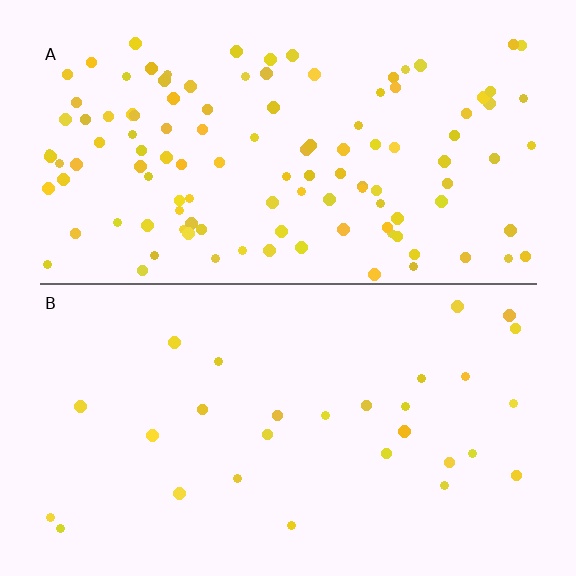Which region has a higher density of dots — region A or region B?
A (the top).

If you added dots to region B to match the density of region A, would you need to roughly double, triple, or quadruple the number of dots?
Approximately quadruple.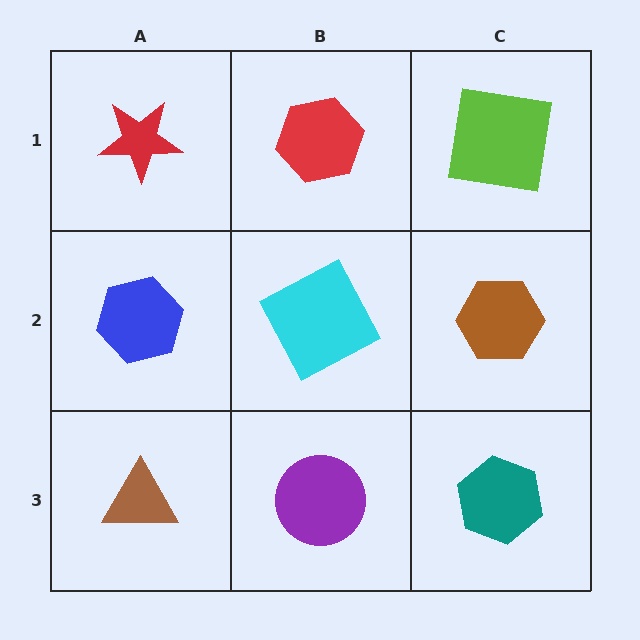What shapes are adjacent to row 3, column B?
A cyan square (row 2, column B), a brown triangle (row 3, column A), a teal hexagon (row 3, column C).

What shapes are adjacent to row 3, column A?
A blue hexagon (row 2, column A), a purple circle (row 3, column B).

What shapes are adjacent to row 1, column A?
A blue hexagon (row 2, column A), a red hexagon (row 1, column B).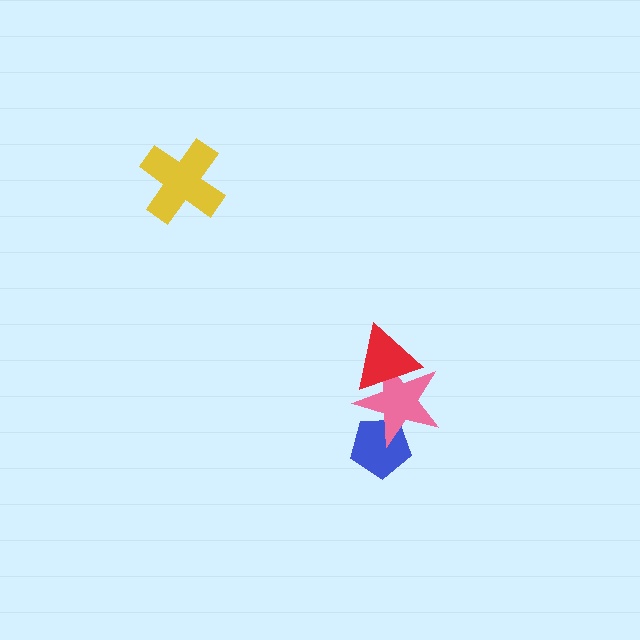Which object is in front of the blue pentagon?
The pink star is in front of the blue pentagon.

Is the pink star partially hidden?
Yes, it is partially covered by another shape.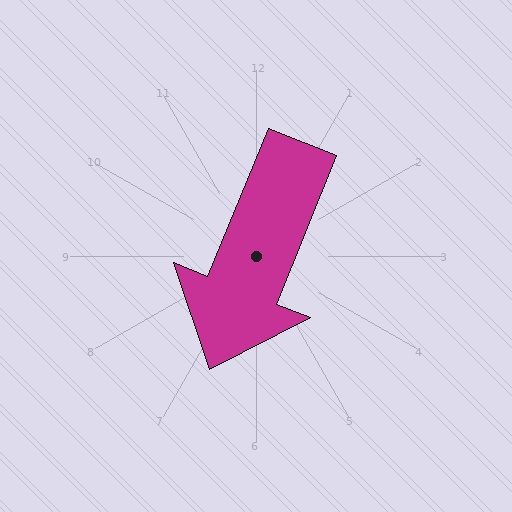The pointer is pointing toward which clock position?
Roughly 7 o'clock.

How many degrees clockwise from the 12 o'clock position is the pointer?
Approximately 202 degrees.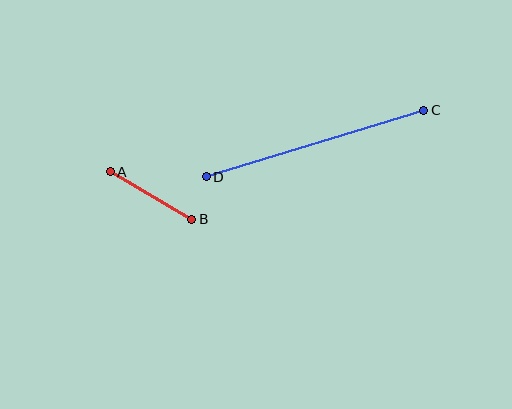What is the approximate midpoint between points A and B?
The midpoint is at approximately (151, 196) pixels.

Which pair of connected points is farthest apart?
Points C and D are farthest apart.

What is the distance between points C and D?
The distance is approximately 228 pixels.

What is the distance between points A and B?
The distance is approximately 94 pixels.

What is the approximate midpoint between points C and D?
The midpoint is at approximately (315, 143) pixels.